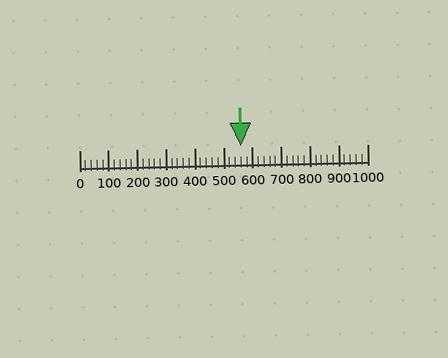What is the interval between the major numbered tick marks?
The major tick marks are spaced 100 units apart.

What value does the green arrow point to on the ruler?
The green arrow points to approximately 560.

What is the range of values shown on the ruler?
The ruler shows values from 0 to 1000.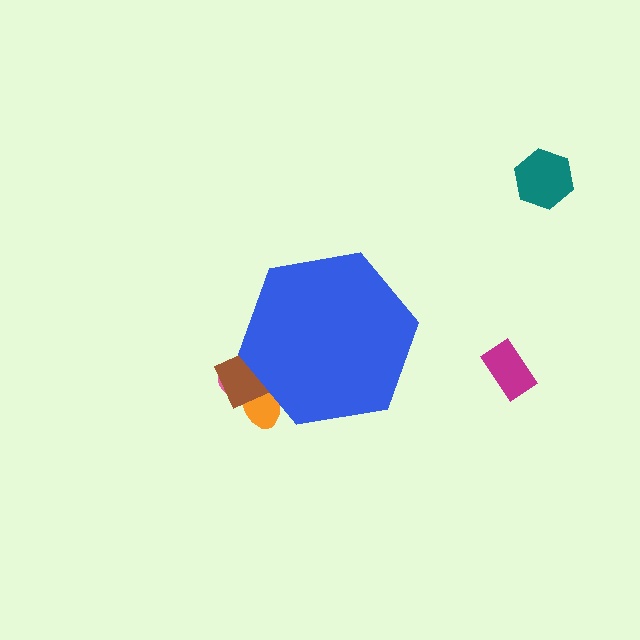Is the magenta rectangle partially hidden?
No, the magenta rectangle is fully visible.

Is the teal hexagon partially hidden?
No, the teal hexagon is fully visible.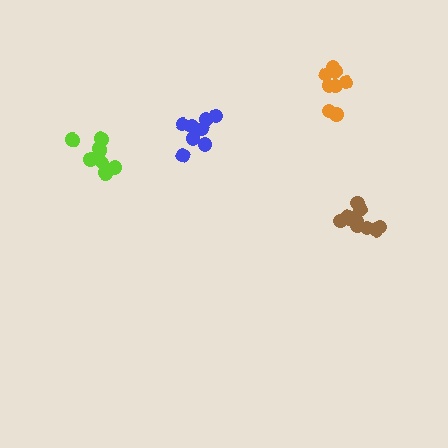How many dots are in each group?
Group 1: 8 dots, Group 2: 14 dots, Group 3: 8 dots, Group 4: 8 dots (38 total).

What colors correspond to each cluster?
The clusters are colored: lime, brown, blue, orange.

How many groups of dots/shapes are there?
There are 4 groups.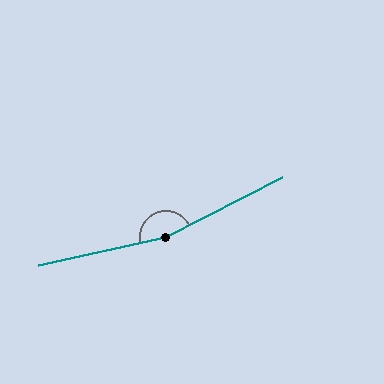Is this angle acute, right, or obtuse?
It is obtuse.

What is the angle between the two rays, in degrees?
Approximately 165 degrees.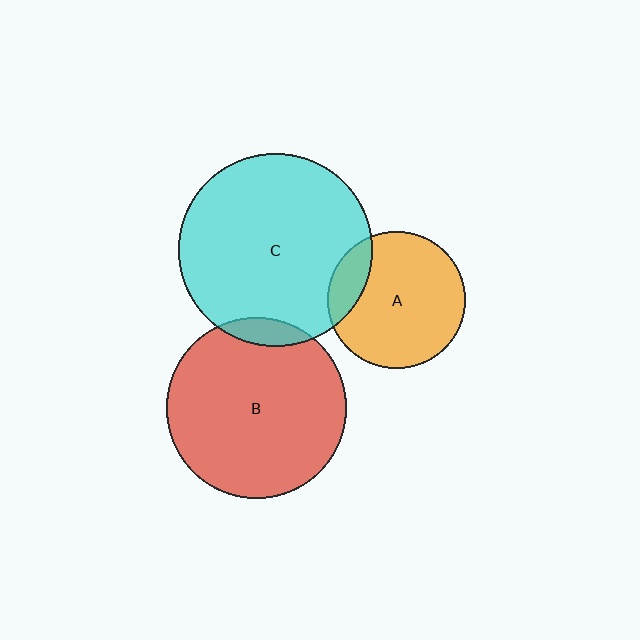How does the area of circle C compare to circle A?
Approximately 2.0 times.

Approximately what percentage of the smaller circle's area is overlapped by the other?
Approximately 5%.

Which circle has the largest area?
Circle C (cyan).